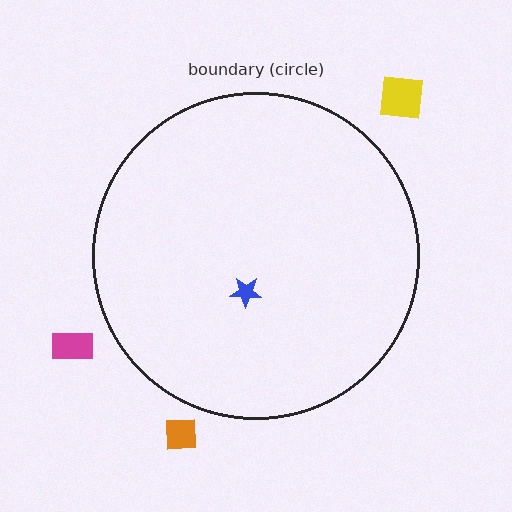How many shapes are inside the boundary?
1 inside, 3 outside.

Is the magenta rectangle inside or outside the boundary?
Outside.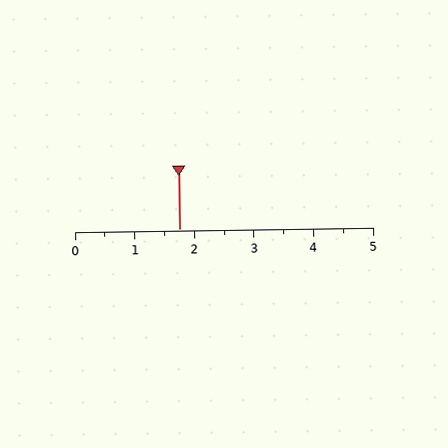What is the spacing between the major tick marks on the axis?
The major ticks are spaced 1 apart.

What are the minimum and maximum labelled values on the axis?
The axis runs from 0 to 5.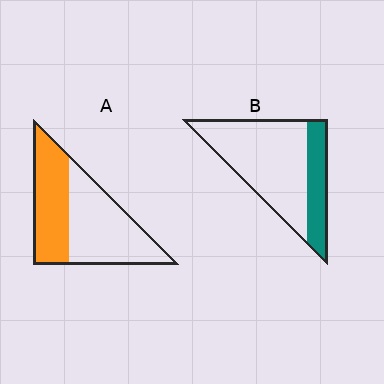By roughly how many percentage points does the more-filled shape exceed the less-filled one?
By roughly 15 percentage points (A over B).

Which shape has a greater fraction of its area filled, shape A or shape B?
Shape A.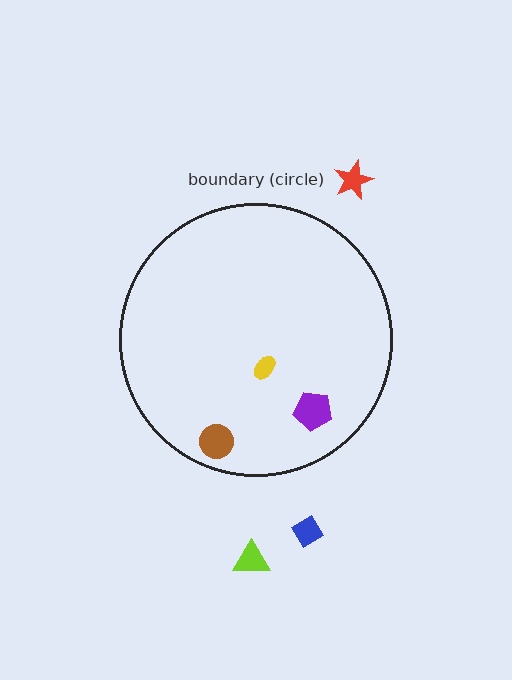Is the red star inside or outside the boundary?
Outside.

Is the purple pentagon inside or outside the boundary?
Inside.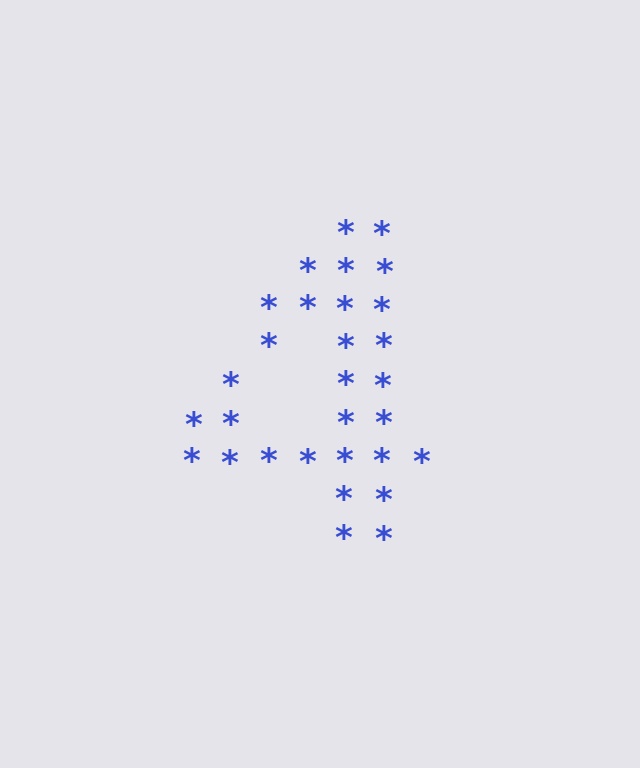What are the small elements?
The small elements are asterisks.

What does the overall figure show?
The overall figure shows the digit 4.